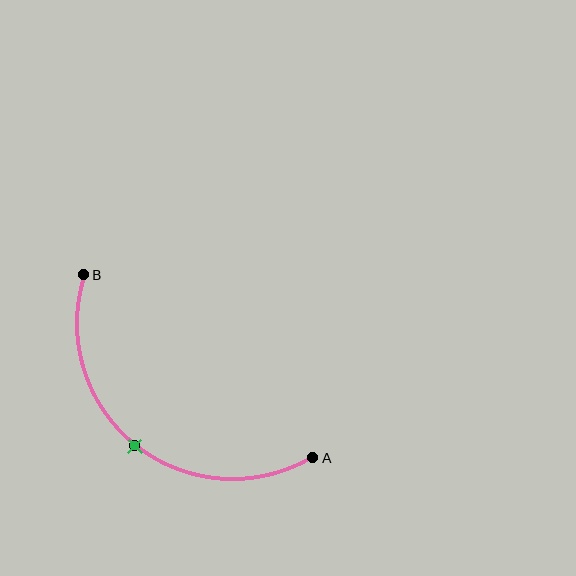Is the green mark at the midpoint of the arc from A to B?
Yes. The green mark lies on the arc at equal arc-length from both A and B — it is the arc midpoint.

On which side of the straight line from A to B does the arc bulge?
The arc bulges below and to the left of the straight line connecting A and B.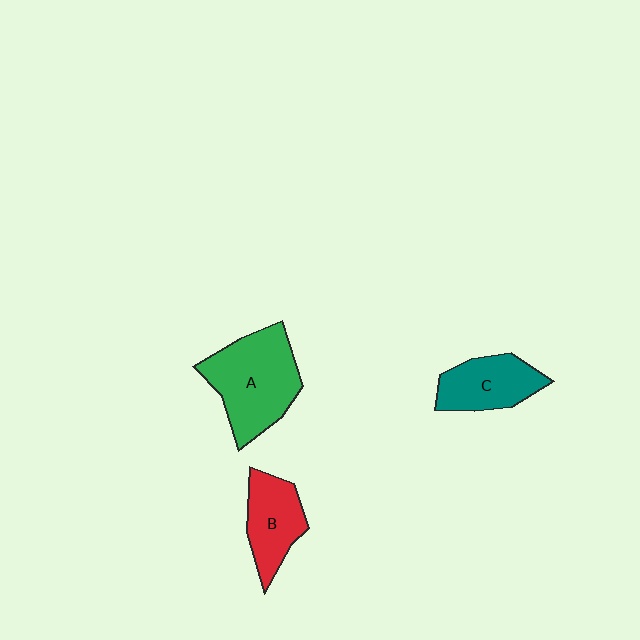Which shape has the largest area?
Shape A (green).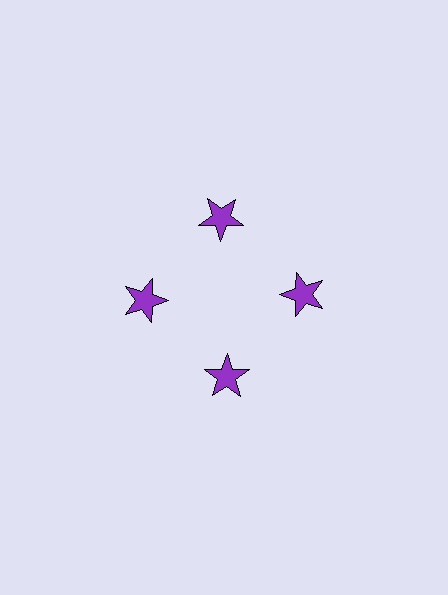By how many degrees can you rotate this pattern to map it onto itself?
The pattern maps onto itself every 90 degrees of rotation.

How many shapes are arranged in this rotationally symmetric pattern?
There are 4 shapes, arranged in 4 groups of 1.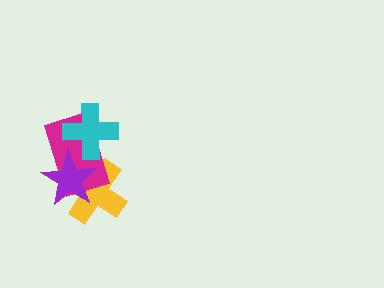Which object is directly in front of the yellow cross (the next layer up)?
The magenta rectangle is directly in front of the yellow cross.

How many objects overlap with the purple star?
2 objects overlap with the purple star.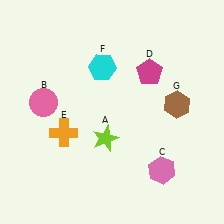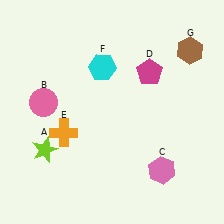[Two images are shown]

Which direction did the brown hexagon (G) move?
The brown hexagon (G) moved up.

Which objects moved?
The objects that moved are: the lime star (A), the brown hexagon (G).